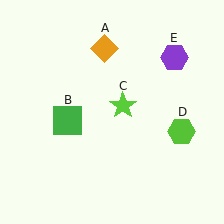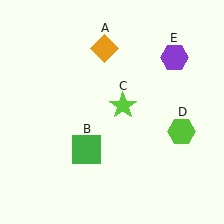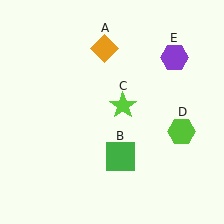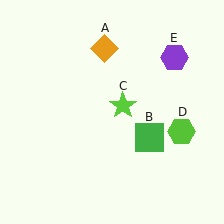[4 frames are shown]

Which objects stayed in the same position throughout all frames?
Orange diamond (object A) and lime star (object C) and lime hexagon (object D) and purple hexagon (object E) remained stationary.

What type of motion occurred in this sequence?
The green square (object B) rotated counterclockwise around the center of the scene.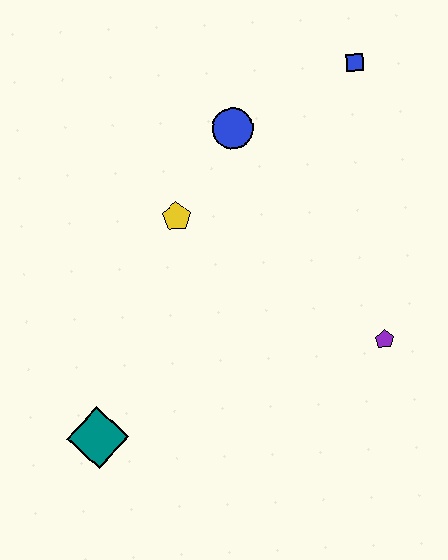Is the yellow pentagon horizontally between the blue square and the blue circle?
No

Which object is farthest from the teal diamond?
The blue square is farthest from the teal diamond.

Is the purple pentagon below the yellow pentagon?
Yes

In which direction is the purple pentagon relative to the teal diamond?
The purple pentagon is to the right of the teal diamond.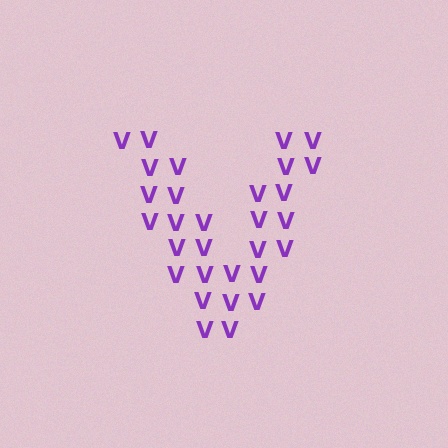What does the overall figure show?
The overall figure shows the letter V.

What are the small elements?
The small elements are letter V's.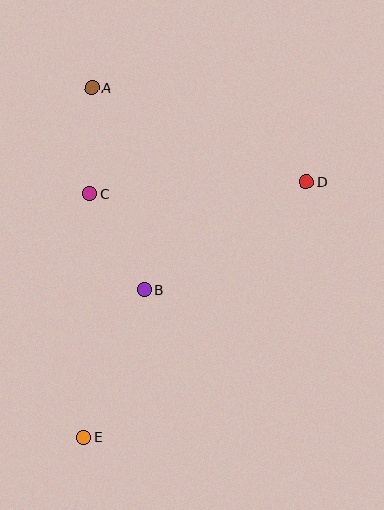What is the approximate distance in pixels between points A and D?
The distance between A and D is approximately 234 pixels.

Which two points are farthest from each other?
Points A and E are farthest from each other.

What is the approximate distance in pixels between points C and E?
The distance between C and E is approximately 244 pixels.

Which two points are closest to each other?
Points A and C are closest to each other.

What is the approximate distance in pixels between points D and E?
The distance between D and E is approximately 339 pixels.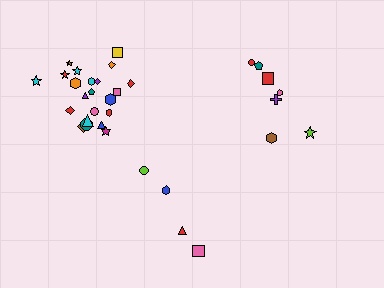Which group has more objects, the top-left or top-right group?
The top-left group.